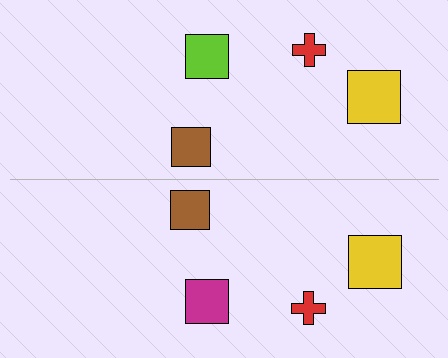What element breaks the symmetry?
The magenta square on the bottom side breaks the symmetry — its mirror counterpart is lime.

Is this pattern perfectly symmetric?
No, the pattern is not perfectly symmetric. The magenta square on the bottom side breaks the symmetry — its mirror counterpart is lime.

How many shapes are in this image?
There are 8 shapes in this image.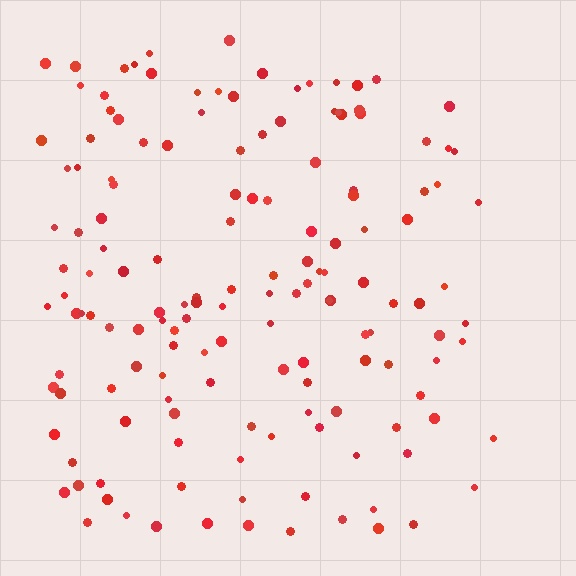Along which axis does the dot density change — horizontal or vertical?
Horizontal.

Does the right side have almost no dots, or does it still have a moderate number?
Still a moderate number, just noticeably fewer than the left.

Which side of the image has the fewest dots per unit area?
The right.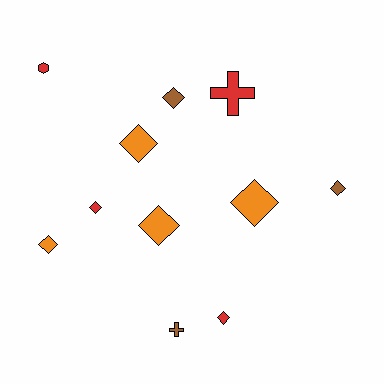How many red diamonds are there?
There are 2 red diamonds.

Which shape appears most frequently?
Diamond, with 8 objects.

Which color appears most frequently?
Red, with 4 objects.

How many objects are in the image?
There are 11 objects.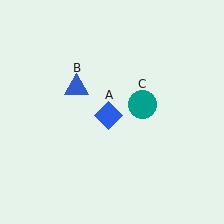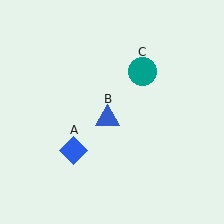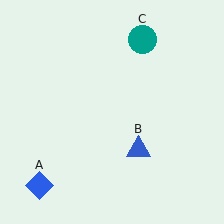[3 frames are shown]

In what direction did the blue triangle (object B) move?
The blue triangle (object B) moved down and to the right.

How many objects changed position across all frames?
3 objects changed position: blue diamond (object A), blue triangle (object B), teal circle (object C).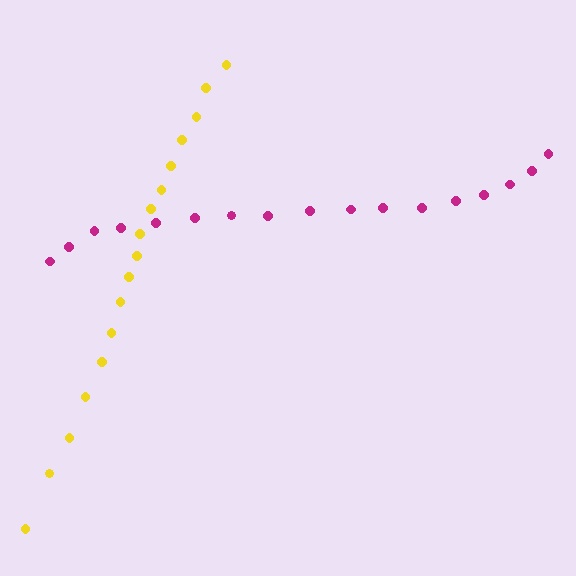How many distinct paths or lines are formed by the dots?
There are 2 distinct paths.